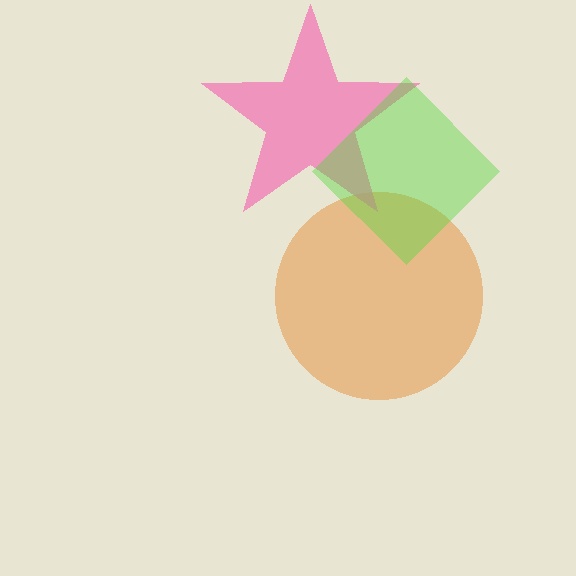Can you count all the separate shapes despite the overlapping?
Yes, there are 3 separate shapes.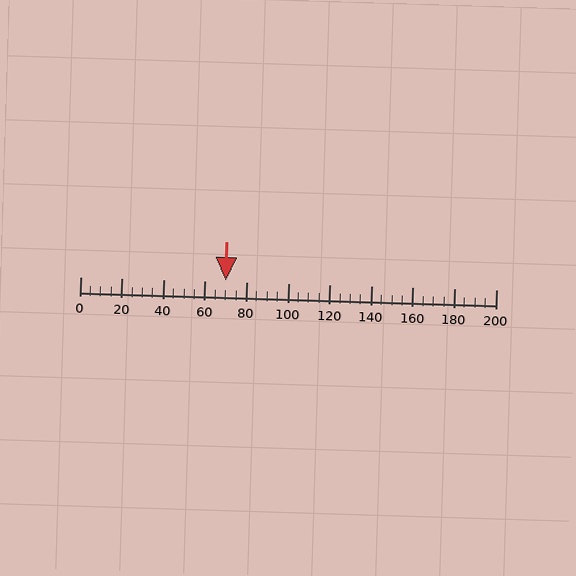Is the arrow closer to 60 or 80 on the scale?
The arrow is closer to 80.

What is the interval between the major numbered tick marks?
The major tick marks are spaced 20 units apart.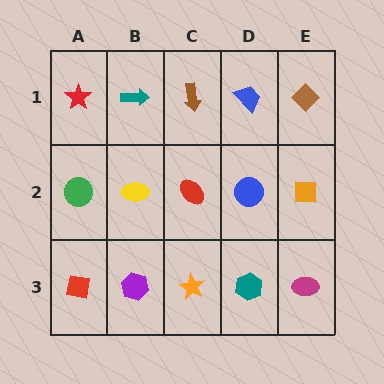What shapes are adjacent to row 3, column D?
A blue circle (row 2, column D), an orange star (row 3, column C), a magenta ellipse (row 3, column E).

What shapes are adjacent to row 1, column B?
A yellow ellipse (row 2, column B), a red star (row 1, column A), a brown arrow (row 1, column C).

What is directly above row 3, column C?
A red ellipse.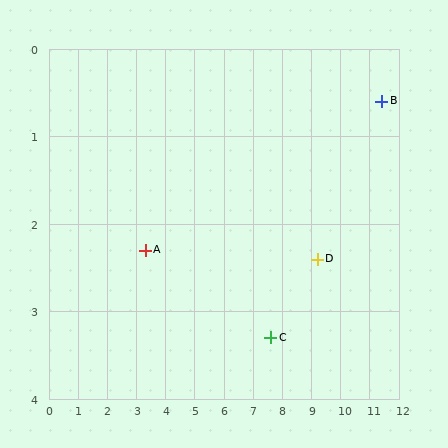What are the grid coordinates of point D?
Point D is at approximately (9.2, 2.4).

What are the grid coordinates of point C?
Point C is at approximately (7.6, 3.3).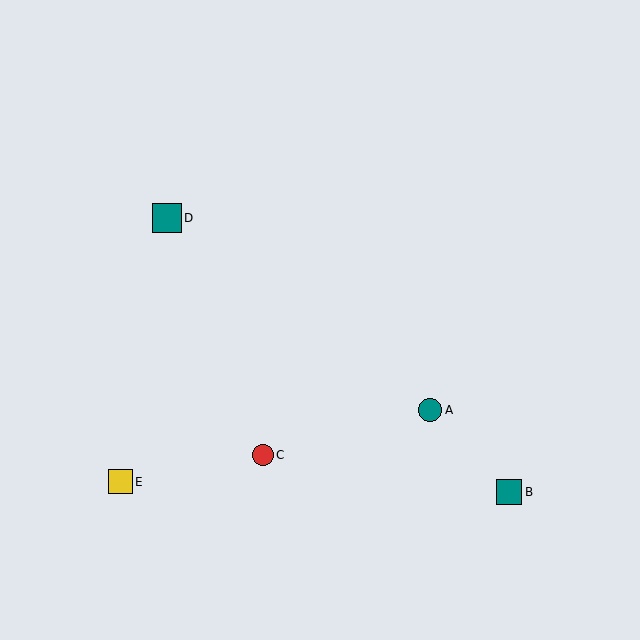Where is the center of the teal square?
The center of the teal square is at (167, 218).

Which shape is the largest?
The teal square (labeled D) is the largest.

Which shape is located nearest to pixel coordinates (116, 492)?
The yellow square (labeled E) at (120, 482) is nearest to that location.